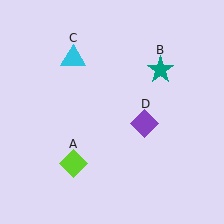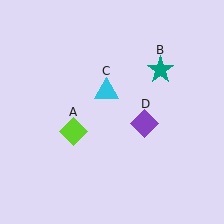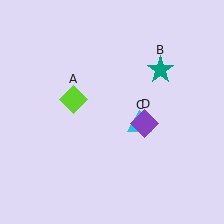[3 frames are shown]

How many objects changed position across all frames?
2 objects changed position: lime diamond (object A), cyan triangle (object C).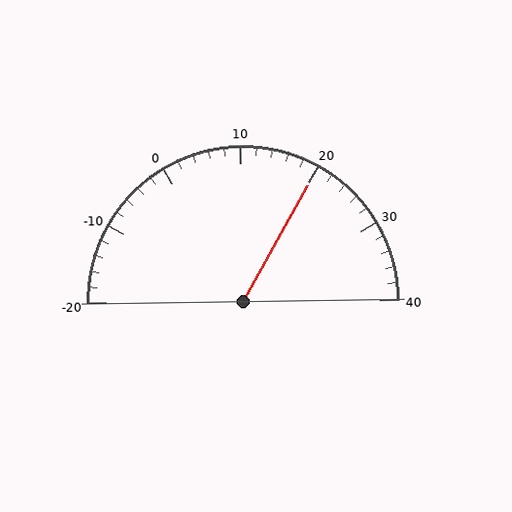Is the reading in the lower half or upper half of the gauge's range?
The reading is in the upper half of the range (-20 to 40).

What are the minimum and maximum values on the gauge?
The gauge ranges from -20 to 40.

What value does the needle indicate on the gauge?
The needle indicates approximately 20.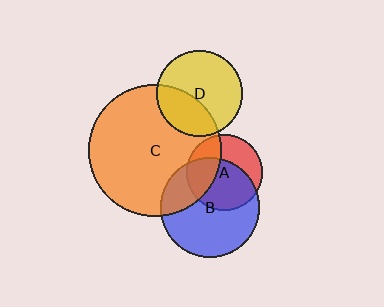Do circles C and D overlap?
Yes.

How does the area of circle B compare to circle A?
Approximately 1.7 times.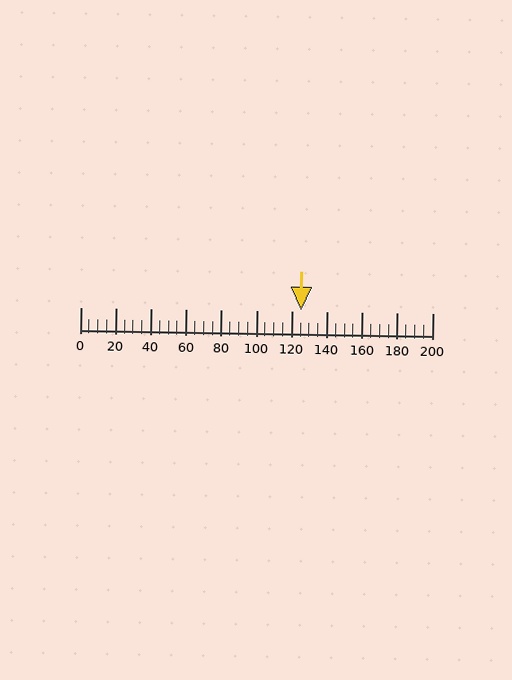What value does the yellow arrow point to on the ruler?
The yellow arrow points to approximately 125.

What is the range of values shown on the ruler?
The ruler shows values from 0 to 200.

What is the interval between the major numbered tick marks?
The major tick marks are spaced 20 units apart.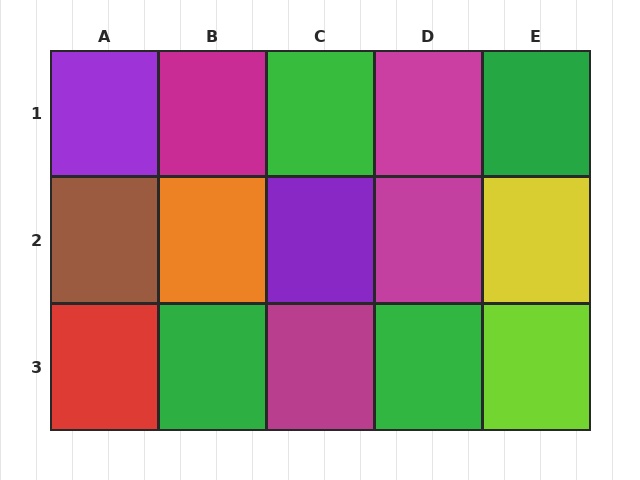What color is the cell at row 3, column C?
Magenta.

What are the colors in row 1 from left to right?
Purple, magenta, green, magenta, green.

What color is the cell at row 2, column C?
Purple.